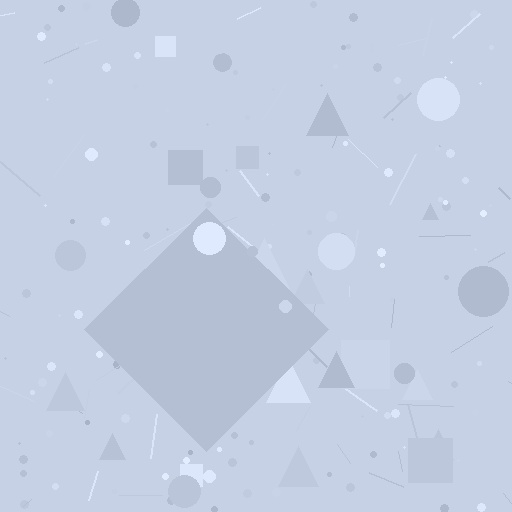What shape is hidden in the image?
A diamond is hidden in the image.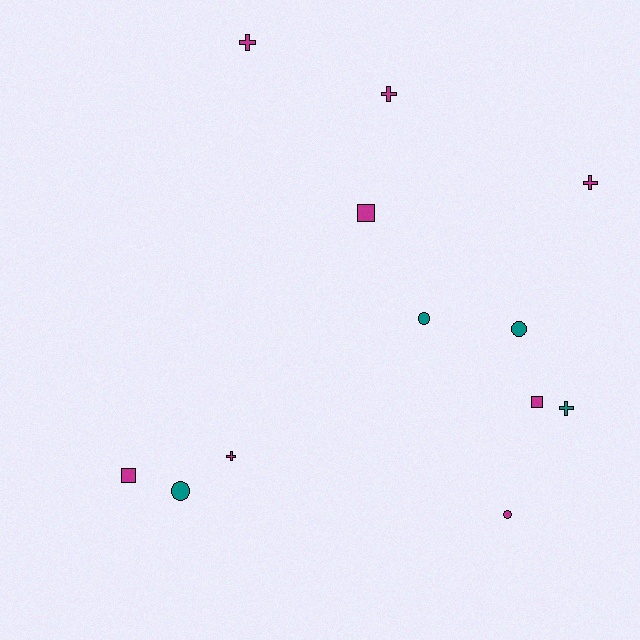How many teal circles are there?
There are 3 teal circles.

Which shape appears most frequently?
Cross, with 5 objects.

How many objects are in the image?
There are 12 objects.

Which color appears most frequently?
Magenta, with 8 objects.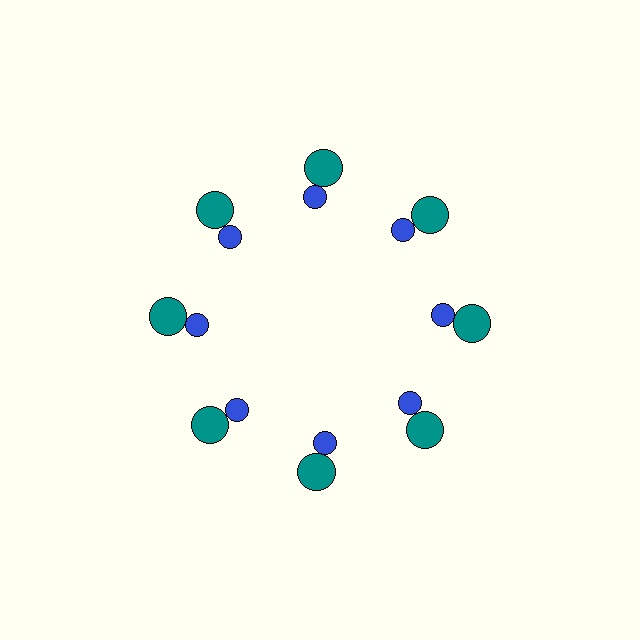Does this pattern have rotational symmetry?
Yes, this pattern has 8-fold rotational symmetry. It looks the same after rotating 45 degrees around the center.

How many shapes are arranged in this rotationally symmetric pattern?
There are 16 shapes, arranged in 8 groups of 2.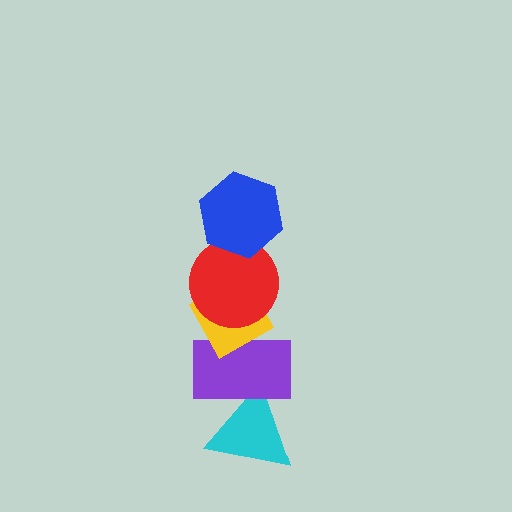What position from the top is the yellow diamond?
The yellow diamond is 3rd from the top.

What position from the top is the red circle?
The red circle is 2nd from the top.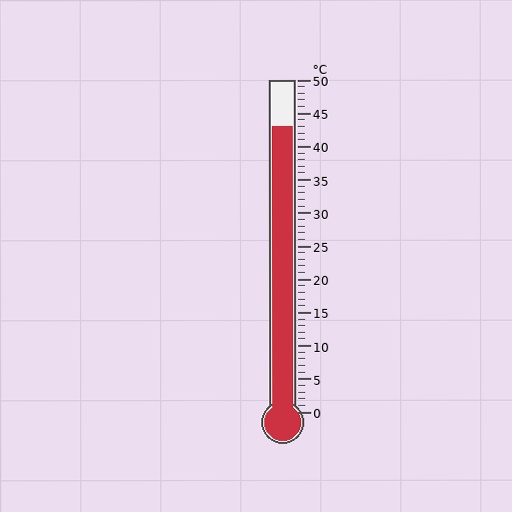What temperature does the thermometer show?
The thermometer shows approximately 43°C.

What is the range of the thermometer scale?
The thermometer scale ranges from 0°C to 50°C.